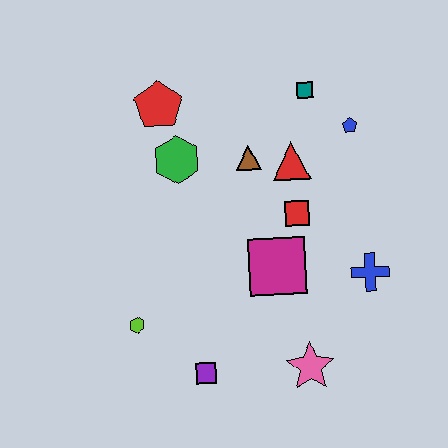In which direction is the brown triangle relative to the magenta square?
The brown triangle is above the magenta square.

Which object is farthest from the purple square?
The teal square is farthest from the purple square.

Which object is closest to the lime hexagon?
The purple square is closest to the lime hexagon.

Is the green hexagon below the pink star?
No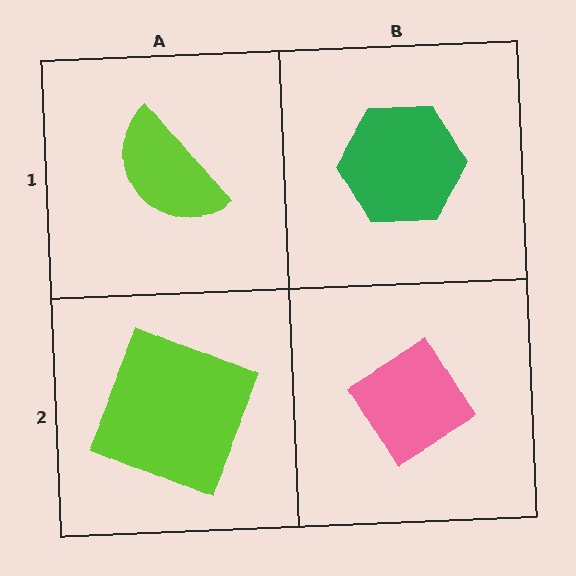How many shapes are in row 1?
2 shapes.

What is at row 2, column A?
A lime square.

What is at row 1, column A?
A lime semicircle.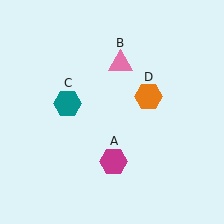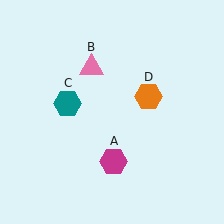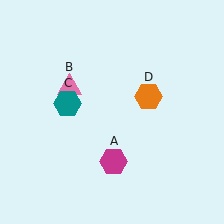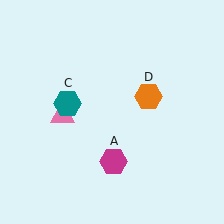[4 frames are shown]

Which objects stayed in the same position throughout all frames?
Magenta hexagon (object A) and teal hexagon (object C) and orange hexagon (object D) remained stationary.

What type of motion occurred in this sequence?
The pink triangle (object B) rotated counterclockwise around the center of the scene.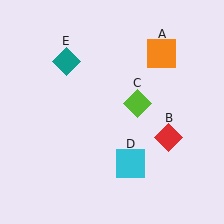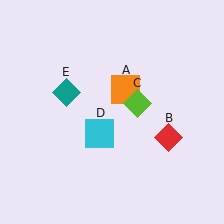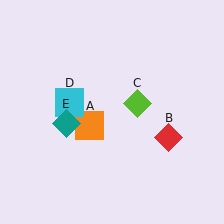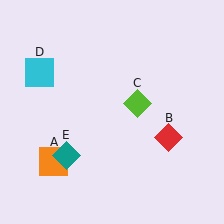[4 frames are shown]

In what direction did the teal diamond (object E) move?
The teal diamond (object E) moved down.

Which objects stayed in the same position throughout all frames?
Red diamond (object B) and lime diamond (object C) remained stationary.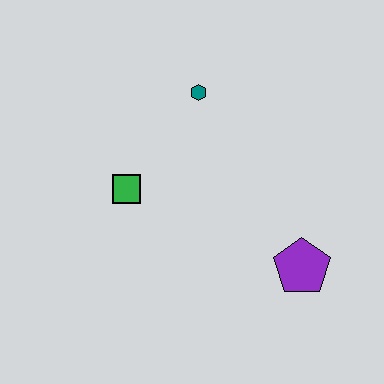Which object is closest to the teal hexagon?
The green square is closest to the teal hexagon.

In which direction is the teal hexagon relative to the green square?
The teal hexagon is above the green square.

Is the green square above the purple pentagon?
Yes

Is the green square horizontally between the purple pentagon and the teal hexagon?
No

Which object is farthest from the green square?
The purple pentagon is farthest from the green square.